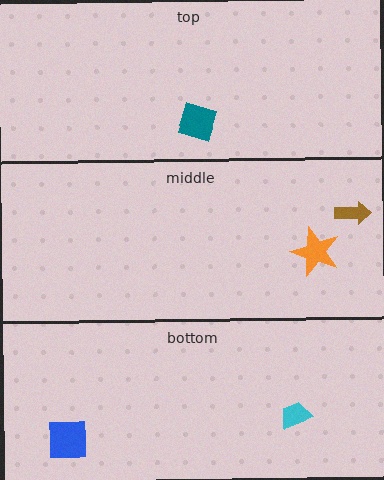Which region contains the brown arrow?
The middle region.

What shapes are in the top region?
The teal diamond.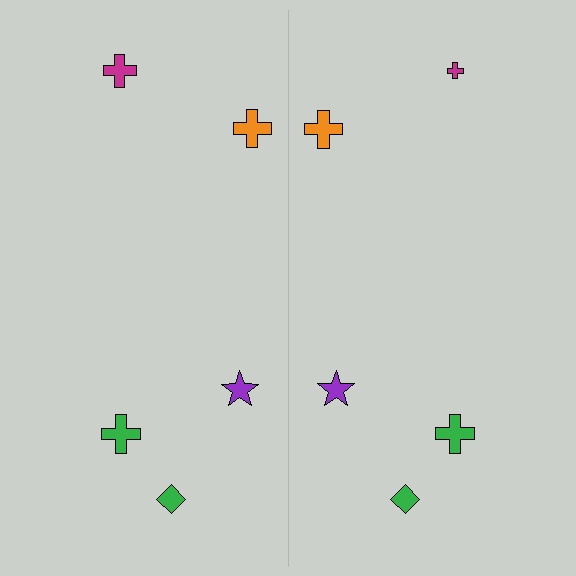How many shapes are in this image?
There are 10 shapes in this image.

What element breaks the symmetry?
The magenta cross on the right side has a different size than its mirror counterpart.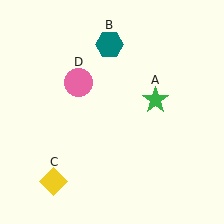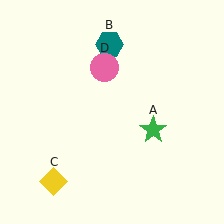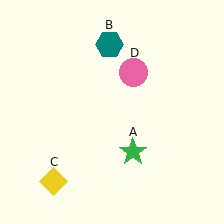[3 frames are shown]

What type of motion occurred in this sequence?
The green star (object A), pink circle (object D) rotated clockwise around the center of the scene.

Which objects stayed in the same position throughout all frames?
Teal hexagon (object B) and yellow diamond (object C) remained stationary.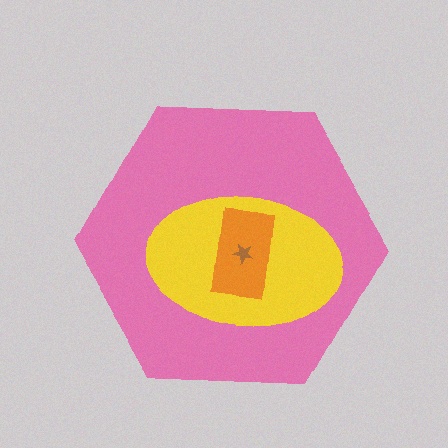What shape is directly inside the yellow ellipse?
The orange rectangle.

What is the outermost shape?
The pink hexagon.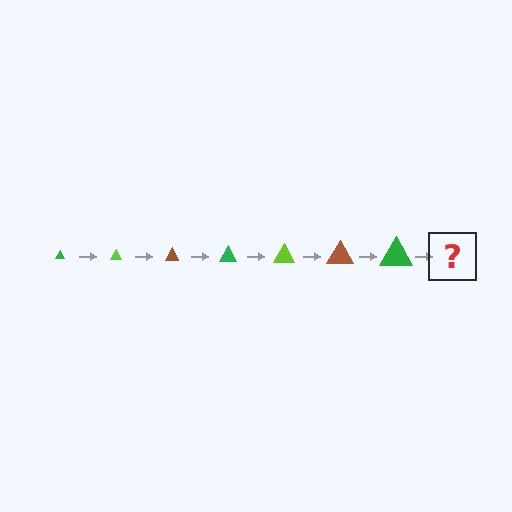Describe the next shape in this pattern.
It should be a lime triangle, larger than the previous one.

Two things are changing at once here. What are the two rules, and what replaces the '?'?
The two rules are that the triangle grows larger each step and the color cycles through green, lime, and brown. The '?' should be a lime triangle, larger than the previous one.